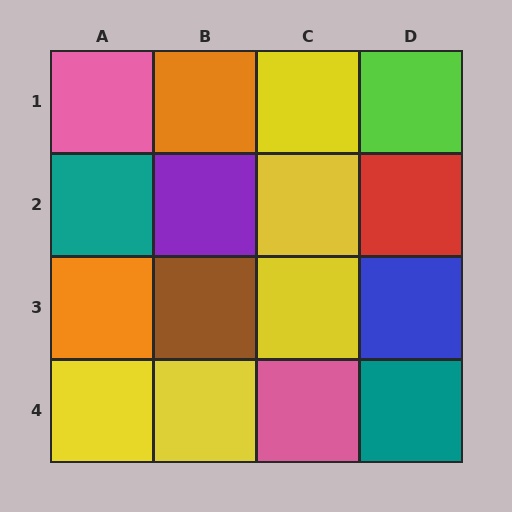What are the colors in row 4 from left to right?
Yellow, yellow, pink, teal.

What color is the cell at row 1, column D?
Lime.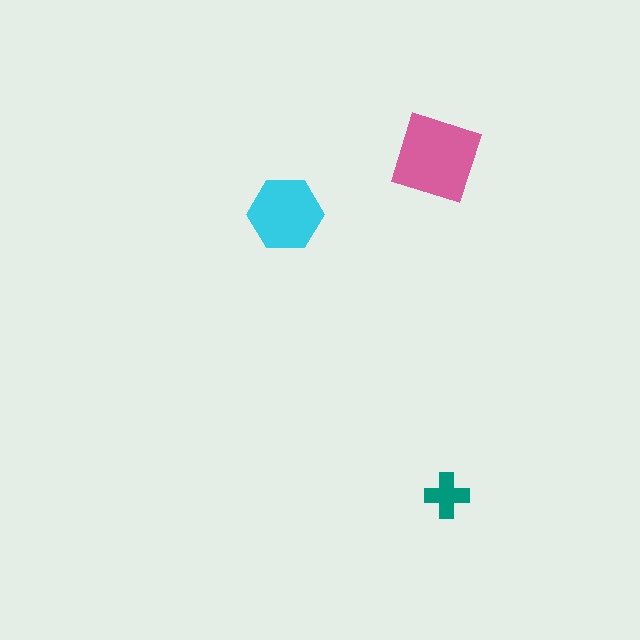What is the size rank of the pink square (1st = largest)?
1st.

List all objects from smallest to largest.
The teal cross, the cyan hexagon, the pink square.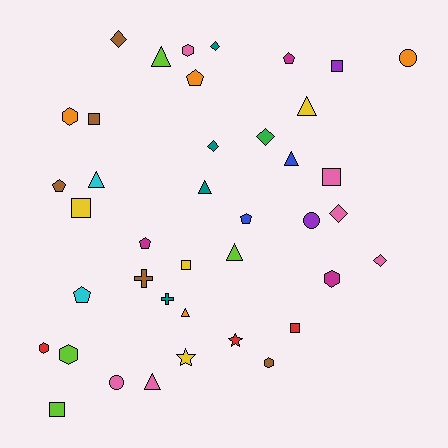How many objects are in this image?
There are 40 objects.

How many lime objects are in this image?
There are 4 lime objects.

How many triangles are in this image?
There are 8 triangles.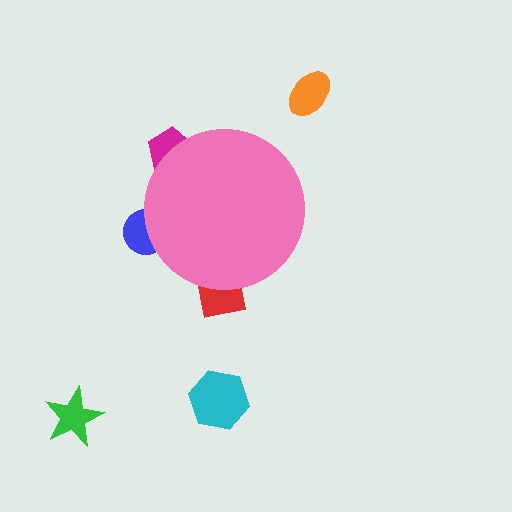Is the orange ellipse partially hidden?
No, the orange ellipse is fully visible.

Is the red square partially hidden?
Yes, the red square is partially hidden behind the pink circle.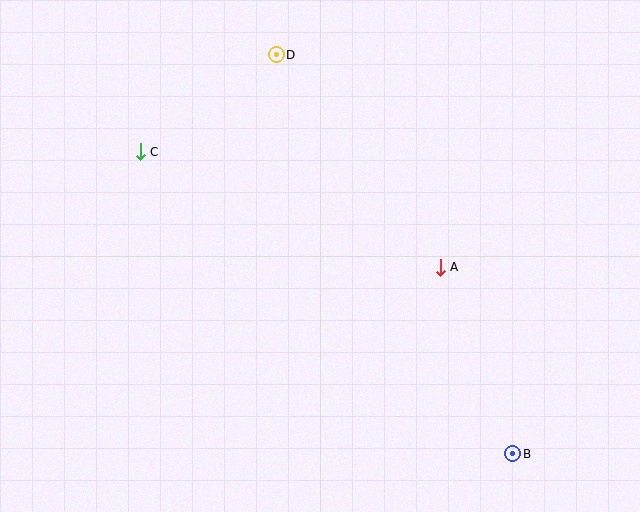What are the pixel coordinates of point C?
Point C is at (140, 152).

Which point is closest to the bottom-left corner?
Point C is closest to the bottom-left corner.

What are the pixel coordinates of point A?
Point A is at (440, 267).